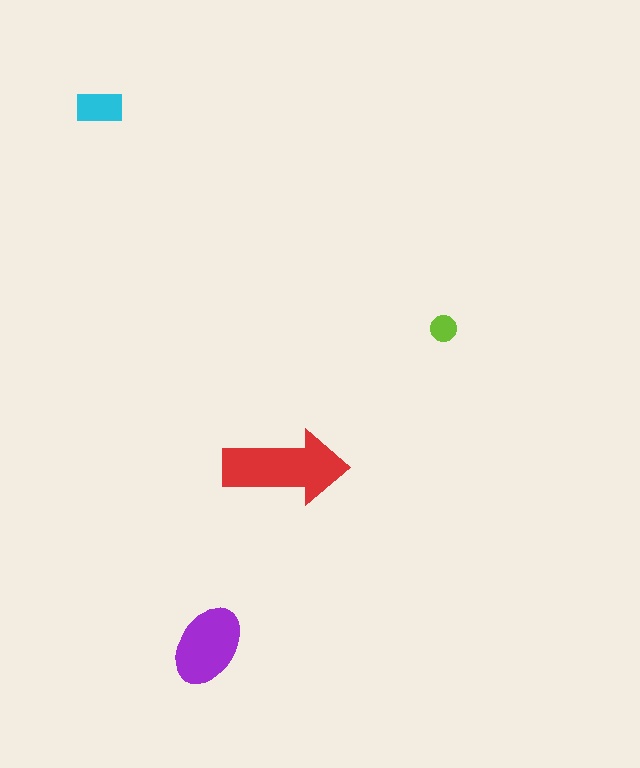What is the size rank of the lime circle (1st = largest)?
4th.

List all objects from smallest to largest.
The lime circle, the cyan rectangle, the purple ellipse, the red arrow.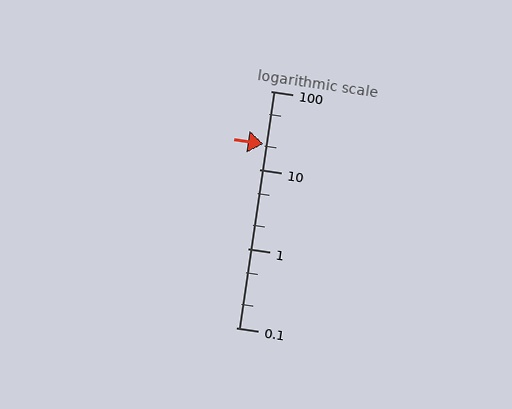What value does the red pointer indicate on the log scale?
The pointer indicates approximately 21.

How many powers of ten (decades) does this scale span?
The scale spans 3 decades, from 0.1 to 100.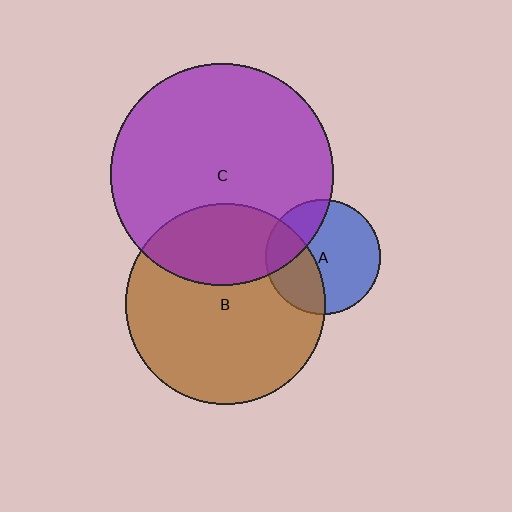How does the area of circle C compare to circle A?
Approximately 3.7 times.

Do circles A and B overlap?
Yes.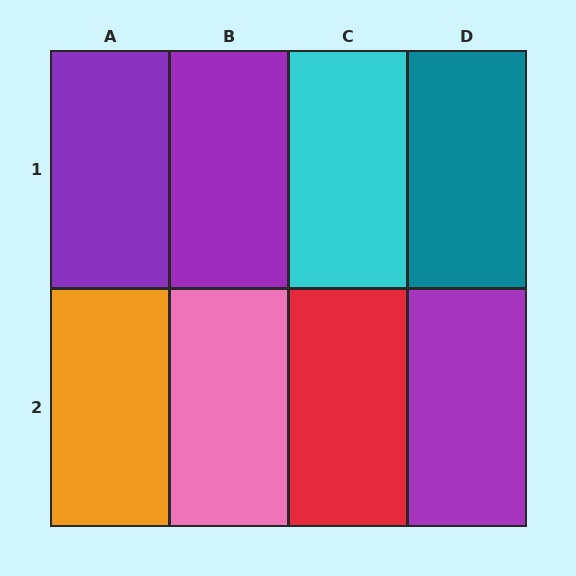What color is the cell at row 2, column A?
Orange.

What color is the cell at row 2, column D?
Purple.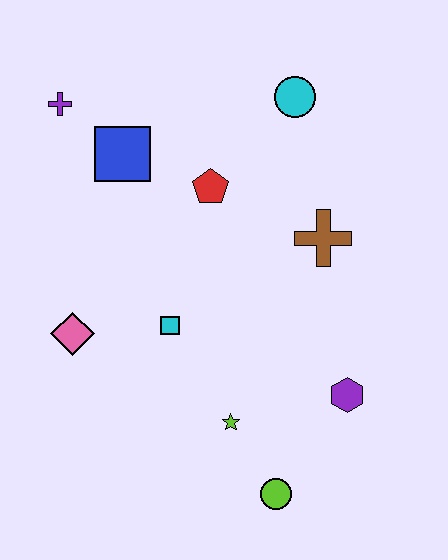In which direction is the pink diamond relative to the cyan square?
The pink diamond is to the left of the cyan square.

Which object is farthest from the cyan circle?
The lime circle is farthest from the cyan circle.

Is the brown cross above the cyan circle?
No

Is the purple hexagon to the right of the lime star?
Yes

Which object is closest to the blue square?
The purple cross is closest to the blue square.